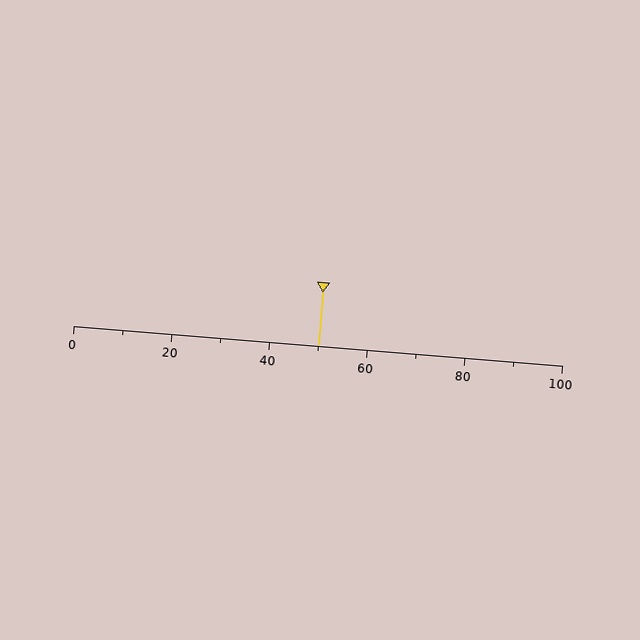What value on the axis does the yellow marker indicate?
The marker indicates approximately 50.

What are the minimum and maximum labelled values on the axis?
The axis runs from 0 to 100.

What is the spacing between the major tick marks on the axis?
The major ticks are spaced 20 apart.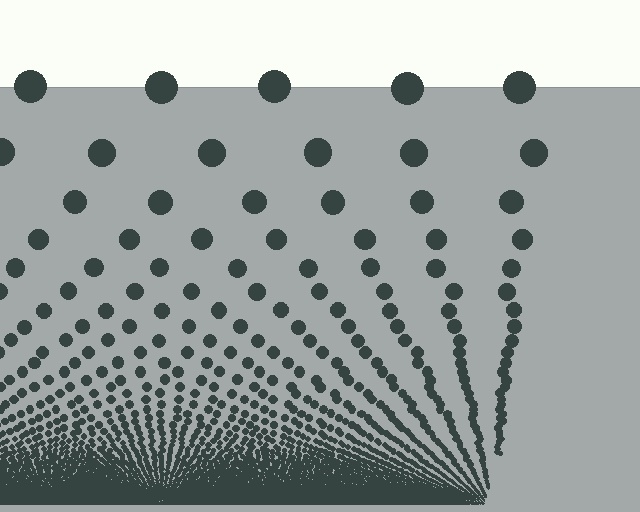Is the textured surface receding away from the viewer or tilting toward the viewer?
The surface appears to tilt toward the viewer. Texture elements get larger and sparser toward the top.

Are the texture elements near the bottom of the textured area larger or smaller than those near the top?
Smaller. The gradient is inverted — elements near the bottom are smaller and denser.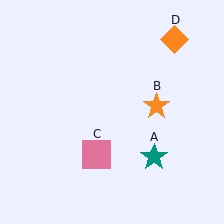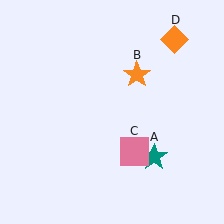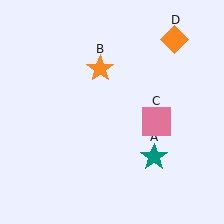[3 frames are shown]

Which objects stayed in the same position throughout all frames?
Teal star (object A) and orange diamond (object D) remained stationary.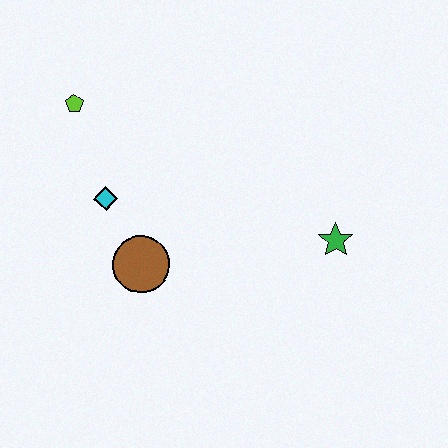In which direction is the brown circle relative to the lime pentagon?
The brown circle is below the lime pentagon.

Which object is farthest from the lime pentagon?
The green star is farthest from the lime pentagon.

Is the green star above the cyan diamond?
No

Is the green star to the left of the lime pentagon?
No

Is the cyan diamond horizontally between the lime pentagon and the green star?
Yes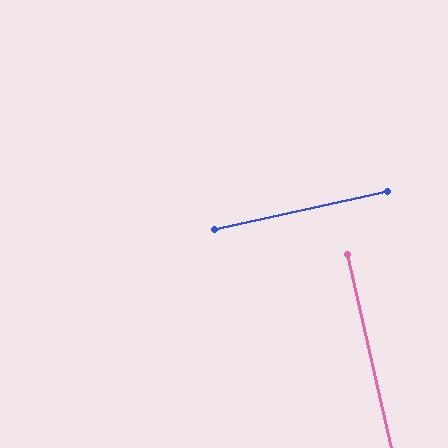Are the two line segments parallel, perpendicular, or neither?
Perpendicular — they meet at approximately 90°.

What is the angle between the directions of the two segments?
Approximately 90 degrees.